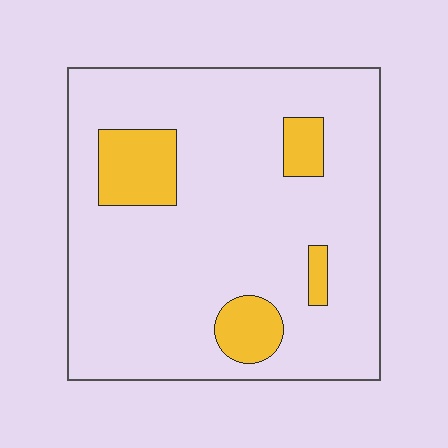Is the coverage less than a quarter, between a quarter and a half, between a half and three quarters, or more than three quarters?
Less than a quarter.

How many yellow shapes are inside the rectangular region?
4.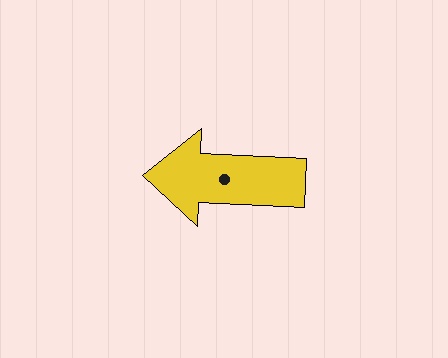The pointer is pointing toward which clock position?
Roughly 9 o'clock.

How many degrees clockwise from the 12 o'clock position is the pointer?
Approximately 273 degrees.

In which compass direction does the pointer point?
West.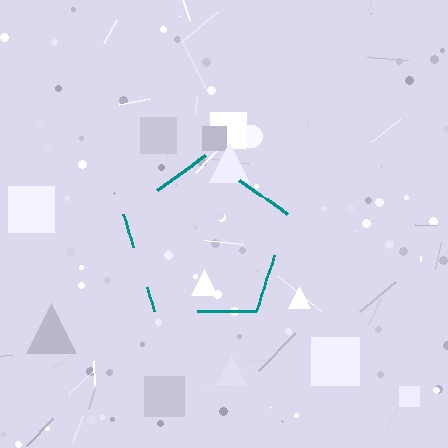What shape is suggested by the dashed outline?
The dashed outline suggests a pentagon.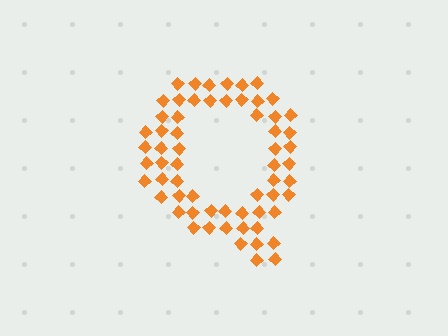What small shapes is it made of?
It is made of small diamonds.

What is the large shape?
The large shape is the letter Q.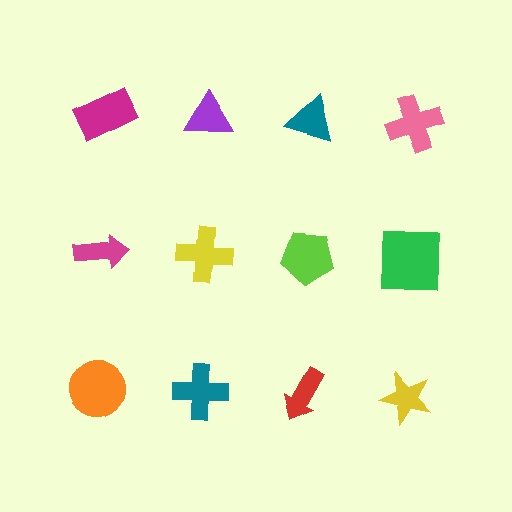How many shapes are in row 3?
4 shapes.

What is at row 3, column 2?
A teal cross.